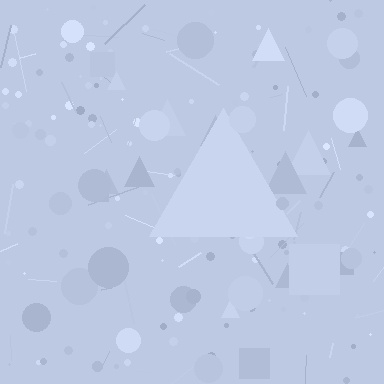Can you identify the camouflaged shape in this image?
The camouflaged shape is a triangle.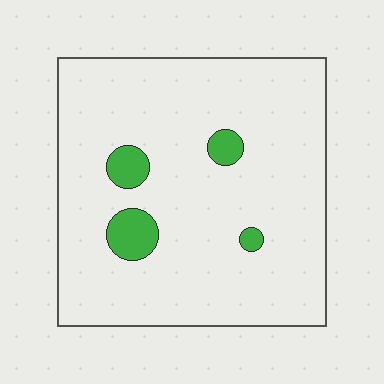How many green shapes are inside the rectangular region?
4.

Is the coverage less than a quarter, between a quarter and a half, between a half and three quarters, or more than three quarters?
Less than a quarter.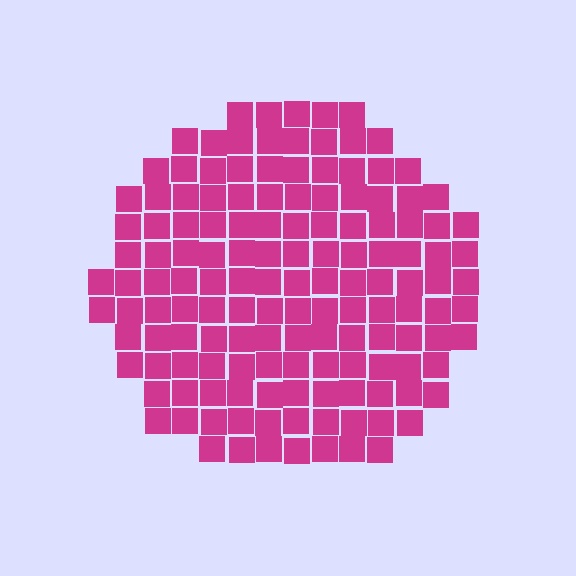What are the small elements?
The small elements are squares.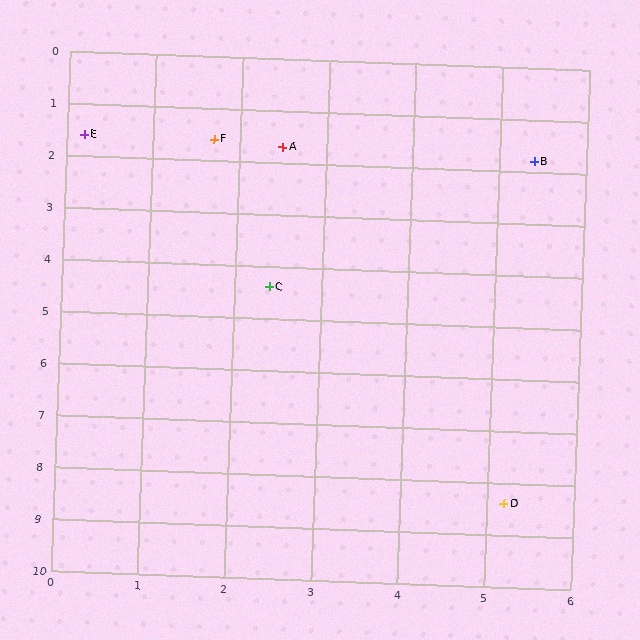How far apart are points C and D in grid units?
Points C and D are about 4.9 grid units apart.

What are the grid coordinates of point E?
Point E is at approximately (0.2, 1.6).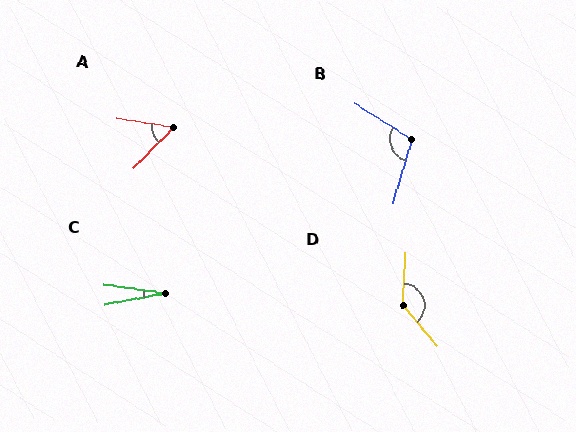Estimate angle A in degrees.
Approximately 54 degrees.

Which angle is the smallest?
C, at approximately 19 degrees.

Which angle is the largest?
D, at approximately 137 degrees.